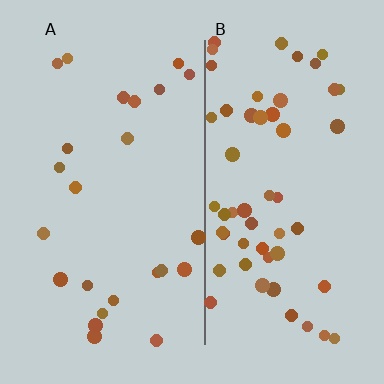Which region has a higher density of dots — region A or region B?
B (the right).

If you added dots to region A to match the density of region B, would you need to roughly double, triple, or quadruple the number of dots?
Approximately double.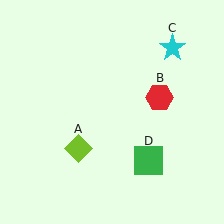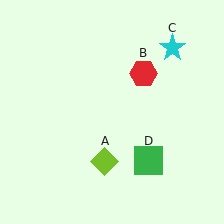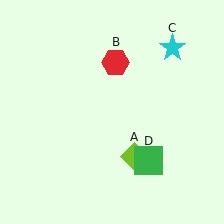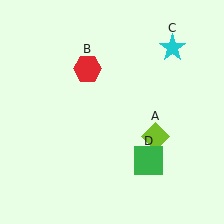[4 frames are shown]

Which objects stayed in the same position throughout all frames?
Cyan star (object C) and green square (object D) remained stationary.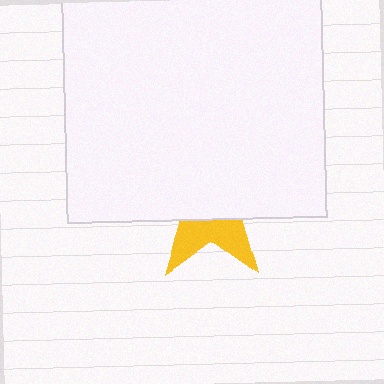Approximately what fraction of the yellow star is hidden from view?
Roughly 65% of the yellow star is hidden behind the white square.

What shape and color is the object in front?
The object in front is a white square.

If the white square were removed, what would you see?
You would see the complete yellow star.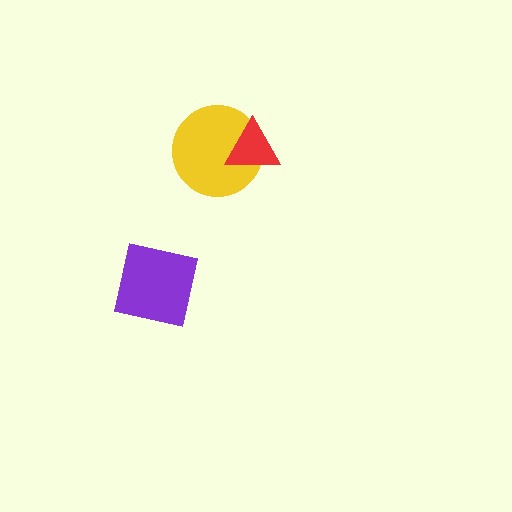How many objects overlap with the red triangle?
1 object overlaps with the red triangle.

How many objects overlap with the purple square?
0 objects overlap with the purple square.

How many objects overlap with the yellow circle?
1 object overlaps with the yellow circle.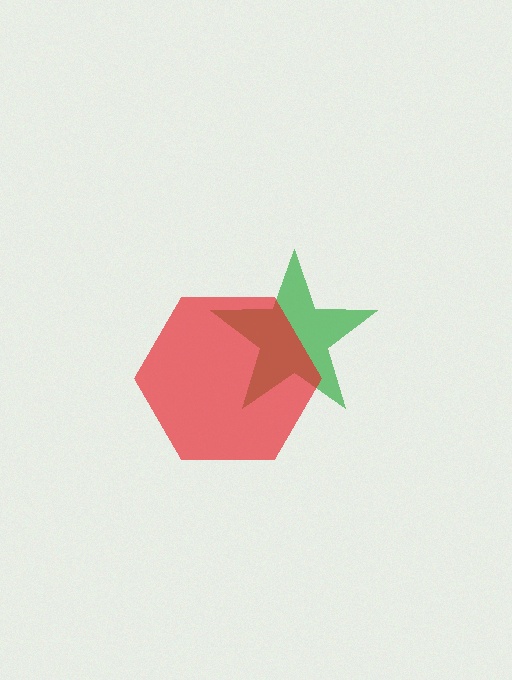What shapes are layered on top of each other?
The layered shapes are: a green star, a red hexagon.